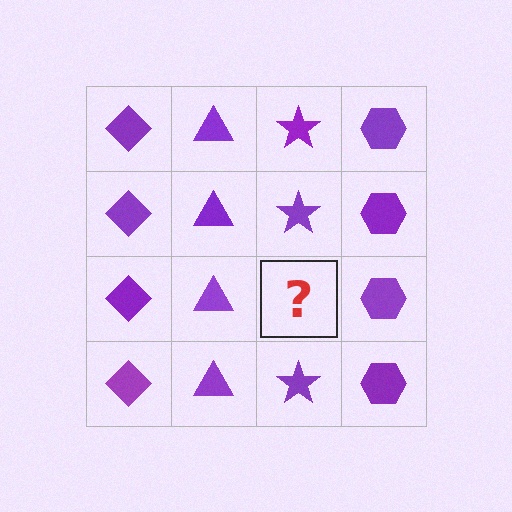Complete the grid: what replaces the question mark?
The question mark should be replaced with a purple star.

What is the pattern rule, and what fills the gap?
The rule is that each column has a consistent shape. The gap should be filled with a purple star.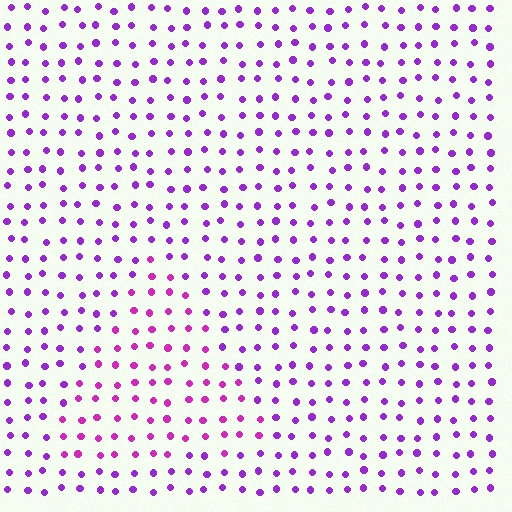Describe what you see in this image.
The image is filled with small purple elements in a uniform arrangement. A triangle-shaped region is visible where the elements are tinted to a slightly different hue, forming a subtle color boundary.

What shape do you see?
I see a triangle.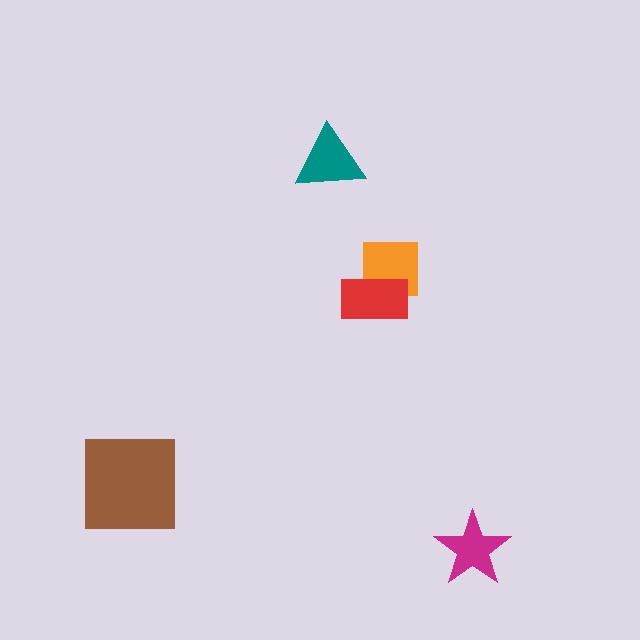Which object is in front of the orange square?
The red rectangle is in front of the orange square.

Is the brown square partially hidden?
No, no other shape covers it.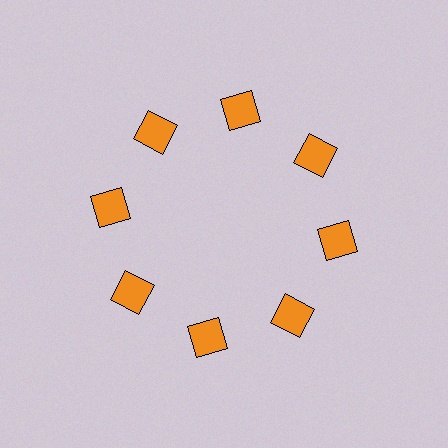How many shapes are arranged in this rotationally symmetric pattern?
There are 8 shapes, arranged in 8 groups of 1.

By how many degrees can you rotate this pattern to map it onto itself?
The pattern maps onto itself every 45 degrees of rotation.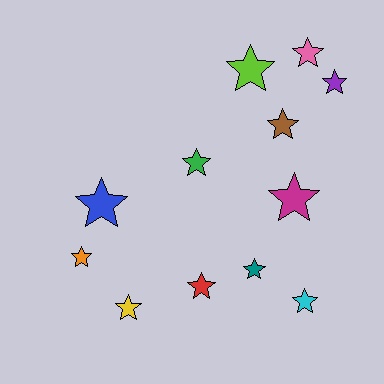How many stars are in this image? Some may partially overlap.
There are 12 stars.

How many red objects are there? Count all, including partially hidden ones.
There is 1 red object.